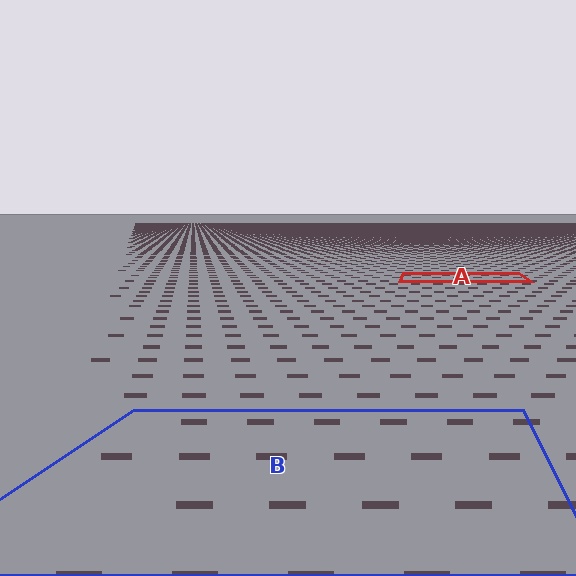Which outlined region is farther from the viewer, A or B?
Region A is farther from the viewer — the texture elements inside it appear smaller and more densely packed.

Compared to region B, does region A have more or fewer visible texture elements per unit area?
Region A has more texture elements per unit area — they are packed more densely because it is farther away.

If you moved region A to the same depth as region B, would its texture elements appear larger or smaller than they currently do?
They would appear larger. At a closer depth, the same texture elements are projected at a bigger on-screen size.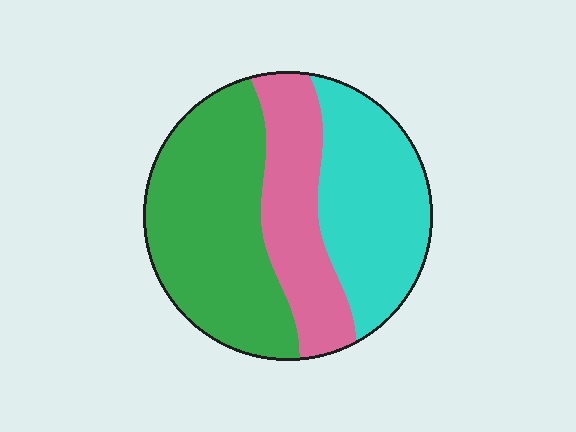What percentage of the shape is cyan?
Cyan takes up about one third (1/3) of the shape.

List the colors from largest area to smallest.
From largest to smallest: green, cyan, pink.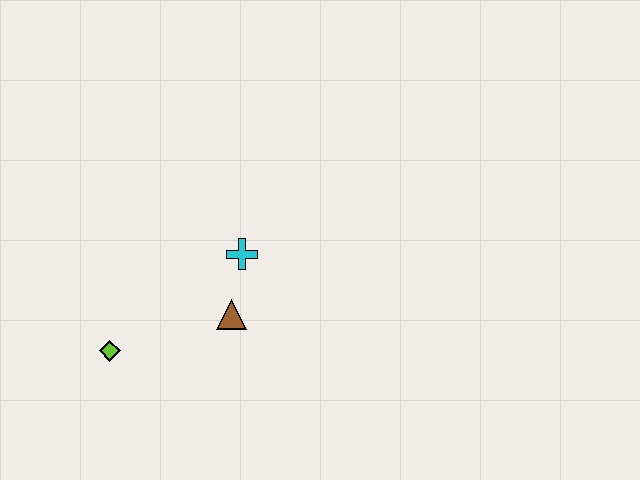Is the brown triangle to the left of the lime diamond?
No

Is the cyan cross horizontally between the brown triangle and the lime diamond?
No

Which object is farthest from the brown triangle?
The lime diamond is farthest from the brown triangle.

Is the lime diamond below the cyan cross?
Yes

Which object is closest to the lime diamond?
The brown triangle is closest to the lime diamond.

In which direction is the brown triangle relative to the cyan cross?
The brown triangle is below the cyan cross.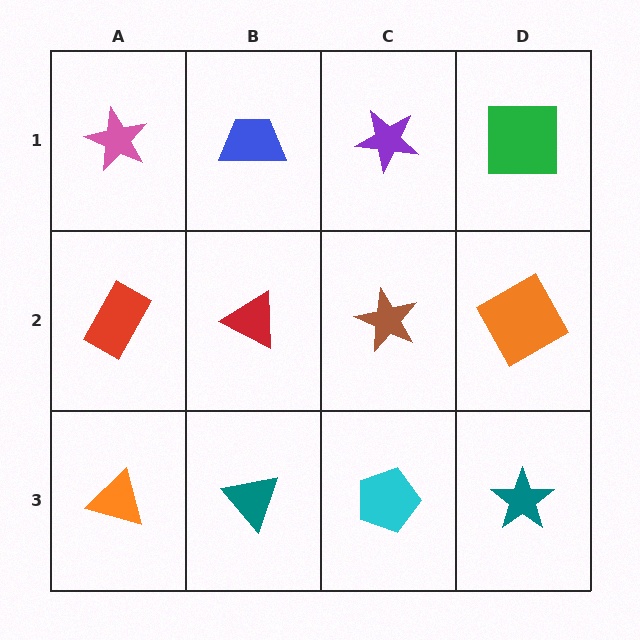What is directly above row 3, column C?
A brown star.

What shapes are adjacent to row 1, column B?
A red triangle (row 2, column B), a pink star (row 1, column A), a purple star (row 1, column C).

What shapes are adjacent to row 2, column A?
A pink star (row 1, column A), an orange triangle (row 3, column A), a red triangle (row 2, column B).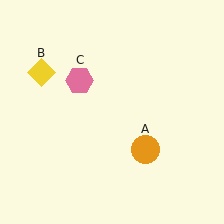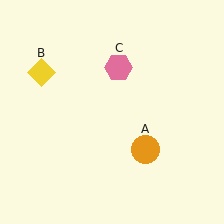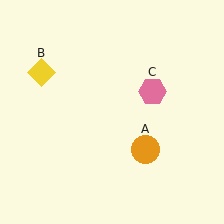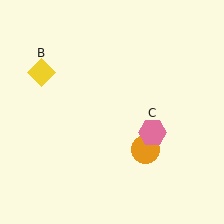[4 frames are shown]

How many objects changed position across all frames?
1 object changed position: pink hexagon (object C).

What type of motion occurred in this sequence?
The pink hexagon (object C) rotated clockwise around the center of the scene.